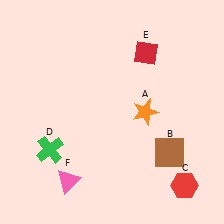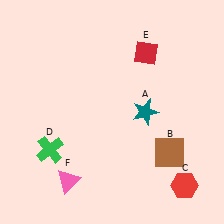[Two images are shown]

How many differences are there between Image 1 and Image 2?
There is 1 difference between the two images.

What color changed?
The star (A) changed from orange in Image 1 to teal in Image 2.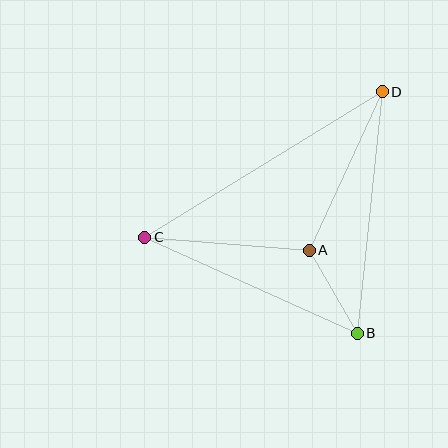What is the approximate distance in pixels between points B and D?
The distance between B and D is approximately 243 pixels.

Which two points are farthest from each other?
Points C and D are farthest from each other.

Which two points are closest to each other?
Points A and B are closest to each other.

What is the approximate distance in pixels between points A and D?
The distance between A and D is approximately 174 pixels.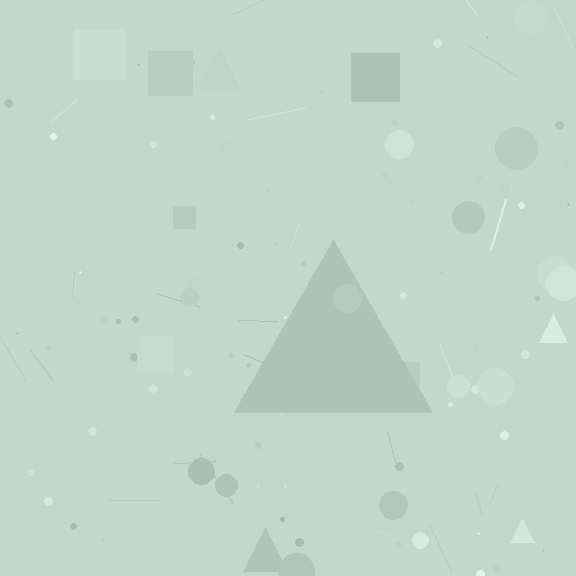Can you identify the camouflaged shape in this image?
The camouflaged shape is a triangle.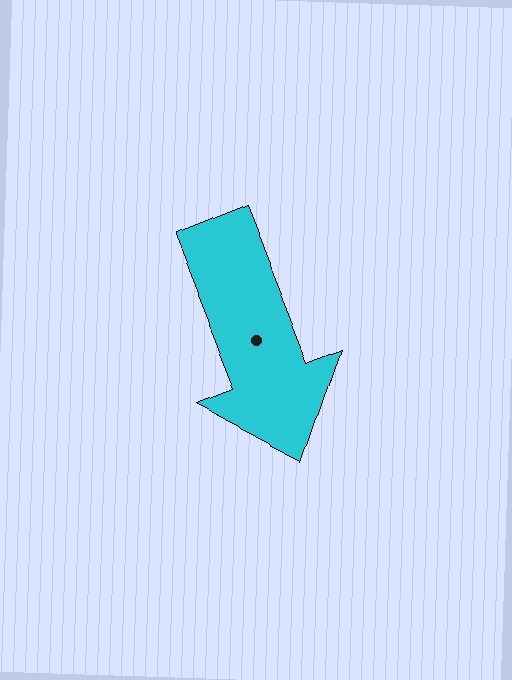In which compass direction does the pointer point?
South.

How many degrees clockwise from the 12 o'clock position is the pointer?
Approximately 159 degrees.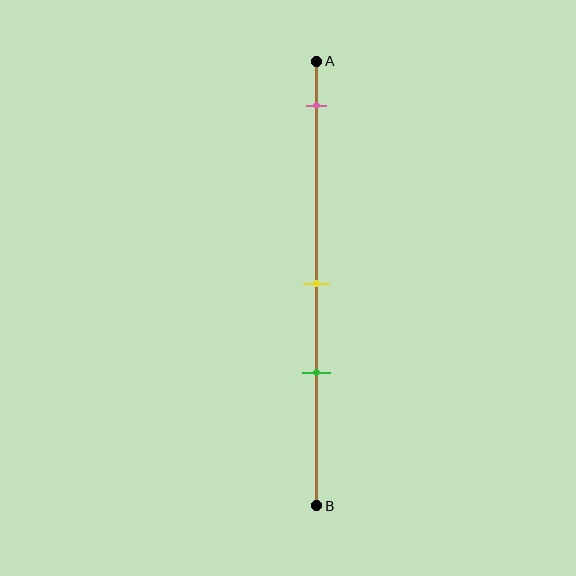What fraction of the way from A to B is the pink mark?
The pink mark is approximately 10% (0.1) of the way from A to B.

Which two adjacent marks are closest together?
The yellow and green marks are the closest adjacent pair.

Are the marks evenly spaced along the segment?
No, the marks are not evenly spaced.